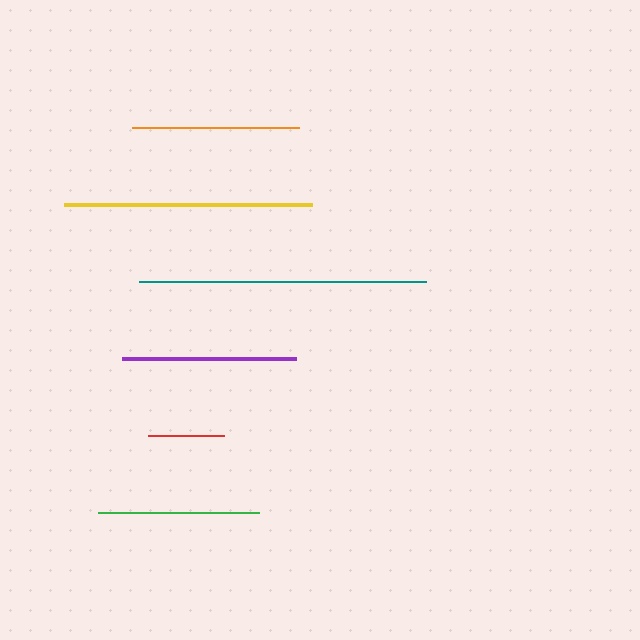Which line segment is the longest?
The teal line is the longest at approximately 287 pixels.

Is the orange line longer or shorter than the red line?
The orange line is longer than the red line.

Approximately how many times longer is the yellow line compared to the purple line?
The yellow line is approximately 1.4 times the length of the purple line.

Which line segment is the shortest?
The red line is the shortest at approximately 75 pixels.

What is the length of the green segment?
The green segment is approximately 161 pixels long.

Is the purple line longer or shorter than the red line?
The purple line is longer than the red line.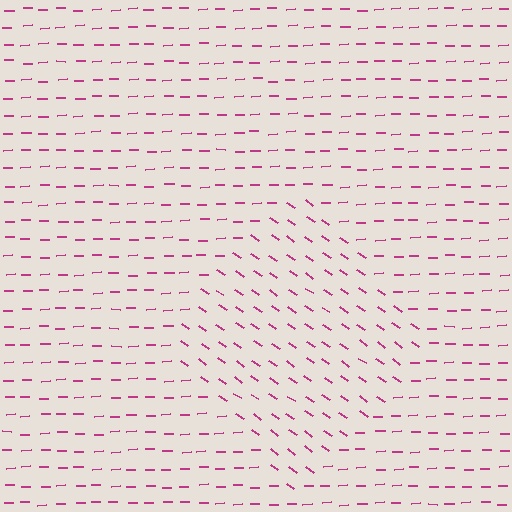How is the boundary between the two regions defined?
The boundary is defined purely by a change in line orientation (approximately 37 degrees difference). All lines are the same color and thickness.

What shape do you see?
I see a diamond.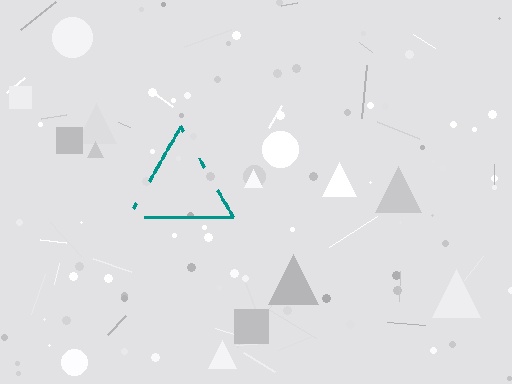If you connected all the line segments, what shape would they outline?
They would outline a triangle.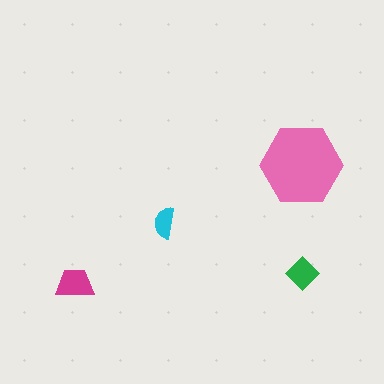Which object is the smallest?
The cyan semicircle.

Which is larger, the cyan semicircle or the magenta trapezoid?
The magenta trapezoid.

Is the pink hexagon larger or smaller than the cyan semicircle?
Larger.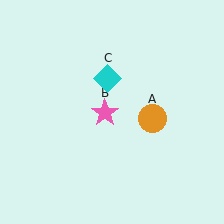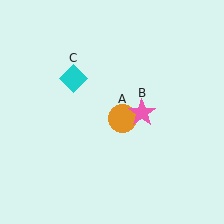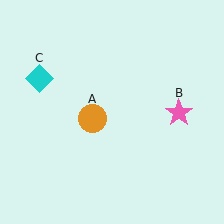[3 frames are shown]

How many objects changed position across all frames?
3 objects changed position: orange circle (object A), pink star (object B), cyan diamond (object C).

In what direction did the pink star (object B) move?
The pink star (object B) moved right.